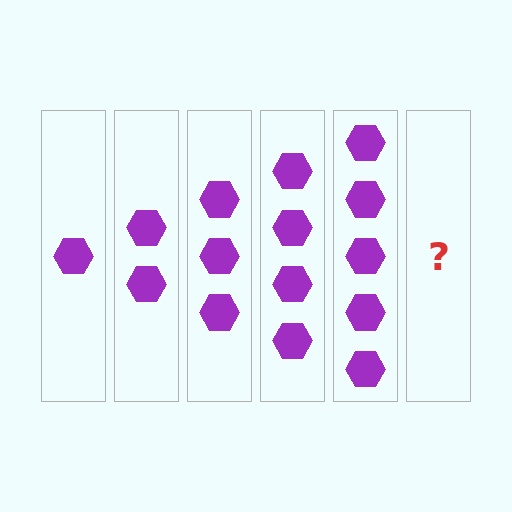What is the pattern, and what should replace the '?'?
The pattern is that each step adds one more hexagon. The '?' should be 6 hexagons.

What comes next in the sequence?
The next element should be 6 hexagons.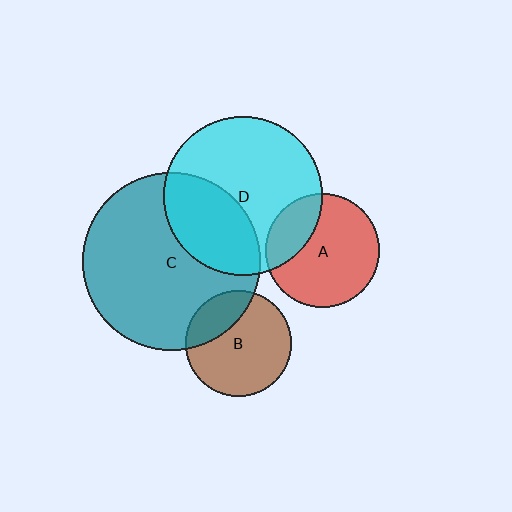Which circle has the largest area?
Circle C (teal).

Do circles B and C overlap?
Yes.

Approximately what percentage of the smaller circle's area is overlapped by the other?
Approximately 25%.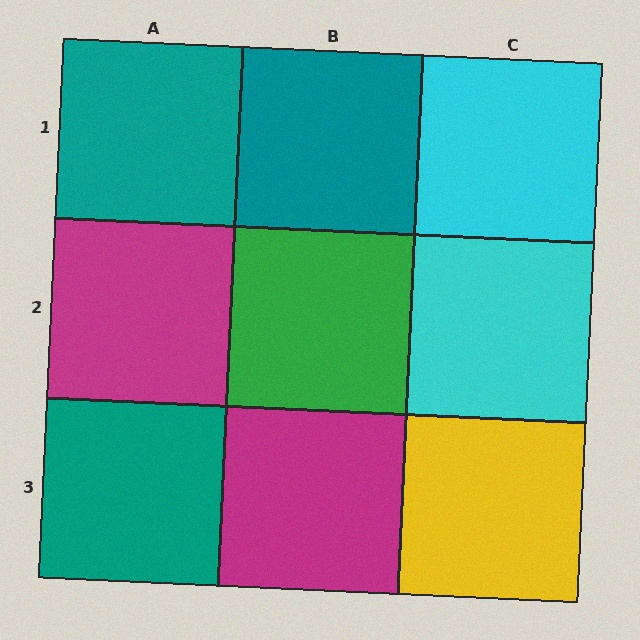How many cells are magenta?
2 cells are magenta.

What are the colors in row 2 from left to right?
Magenta, green, cyan.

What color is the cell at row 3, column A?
Teal.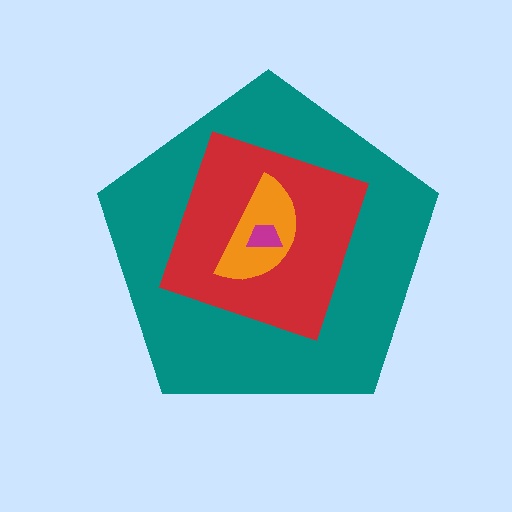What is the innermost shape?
The magenta trapezoid.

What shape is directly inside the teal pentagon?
The red square.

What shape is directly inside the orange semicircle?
The magenta trapezoid.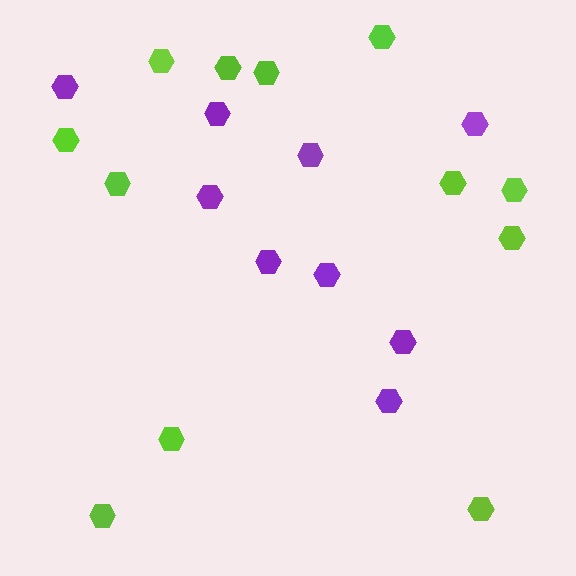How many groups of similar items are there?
There are 2 groups: one group of purple hexagons (9) and one group of lime hexagons (12).